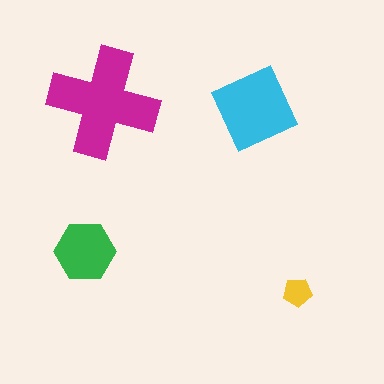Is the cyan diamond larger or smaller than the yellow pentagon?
Larger.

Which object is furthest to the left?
The green hexagon is leftmost.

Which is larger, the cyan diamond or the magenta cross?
The magenta cross.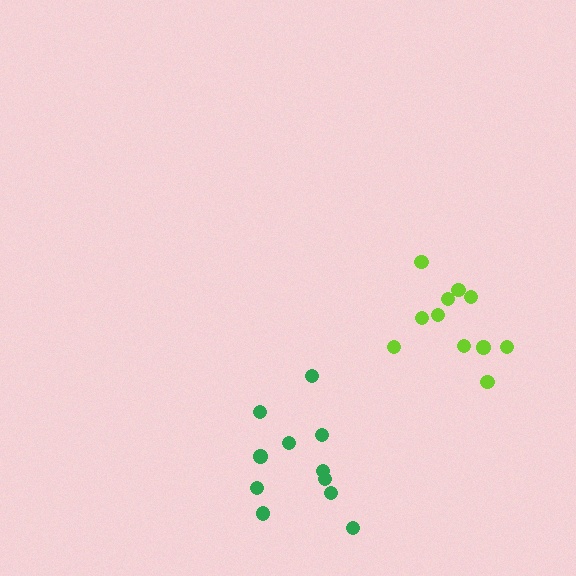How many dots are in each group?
Group 1: 11 dots, Group 2: 11 dots (22 total).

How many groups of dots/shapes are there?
There are 2 groups.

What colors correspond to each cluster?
The clusters are colored: green, lime.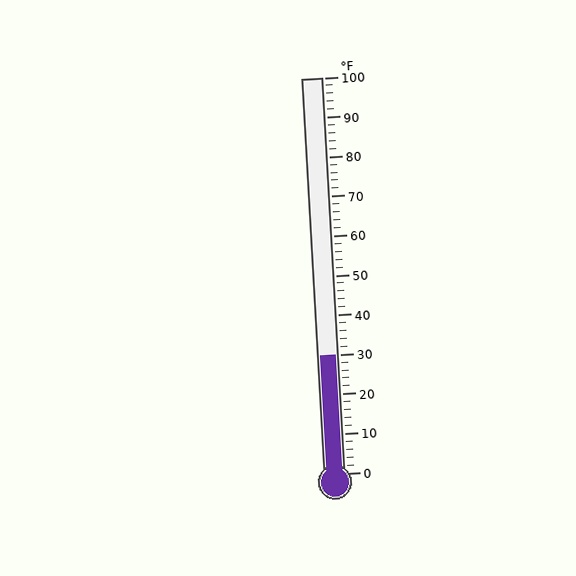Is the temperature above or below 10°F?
The temperature is above 10°F.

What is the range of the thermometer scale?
The thermometer scale ranges from 0°F to 100°F.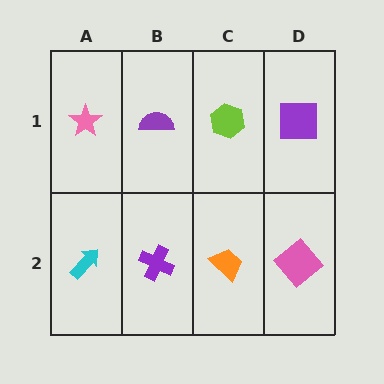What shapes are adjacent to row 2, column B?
A purple semicircle (row 1, column B), a cyan arrow (row 2, column A), an orange trapezoid (row 2, column C).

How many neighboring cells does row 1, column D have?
2.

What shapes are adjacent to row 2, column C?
A lime hexagon (row 1, column C), a purple cross (row 2, column B), a pink diamond (row 2, column D).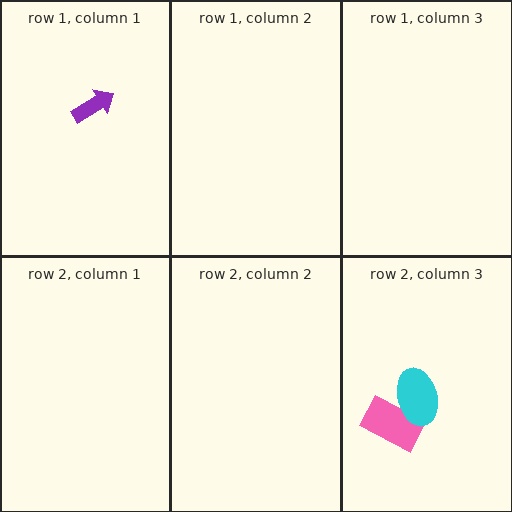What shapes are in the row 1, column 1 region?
The purple arrow.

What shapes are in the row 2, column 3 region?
The pink rectangle, the cyan ellipse.